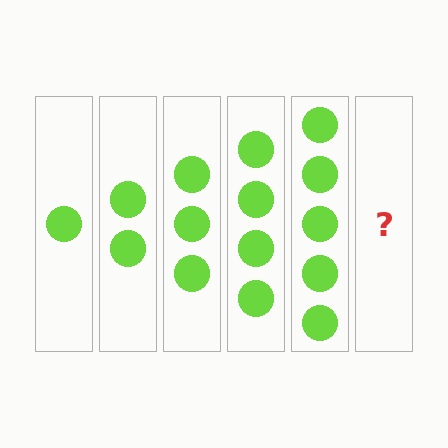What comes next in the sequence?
The next element should be 6 circles.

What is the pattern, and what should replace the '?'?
The pattern is that each step adds one more circle. The '?' should be 6 circles.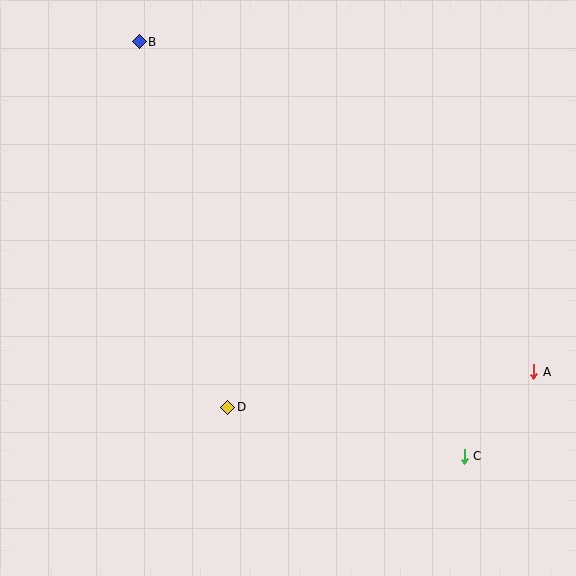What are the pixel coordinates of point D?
Point D is at (228, 407).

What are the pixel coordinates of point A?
Point A is at (534, 372).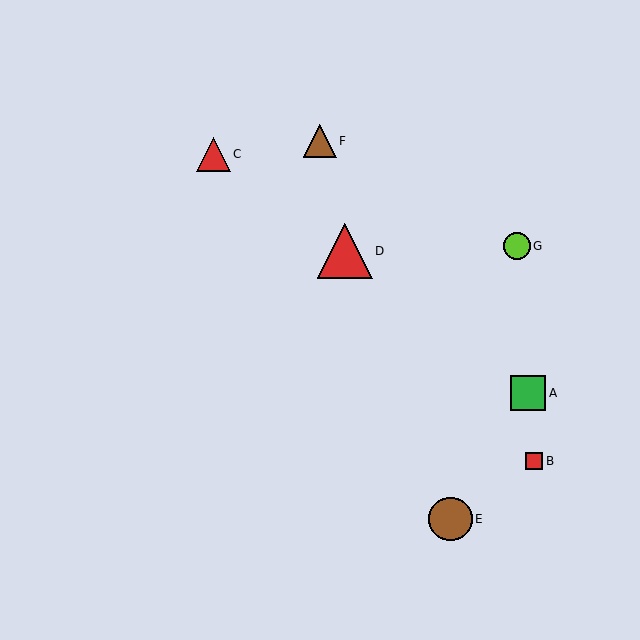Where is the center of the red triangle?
The center of the red triangle is at (213, 154).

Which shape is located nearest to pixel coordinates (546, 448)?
The red square (labeled B) at (534, 461) is nearest to that location.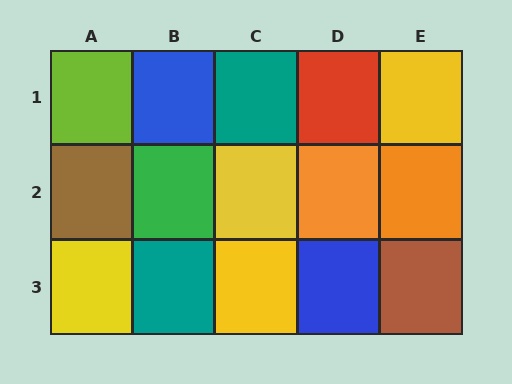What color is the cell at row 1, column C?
Teal.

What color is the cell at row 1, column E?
Yellow.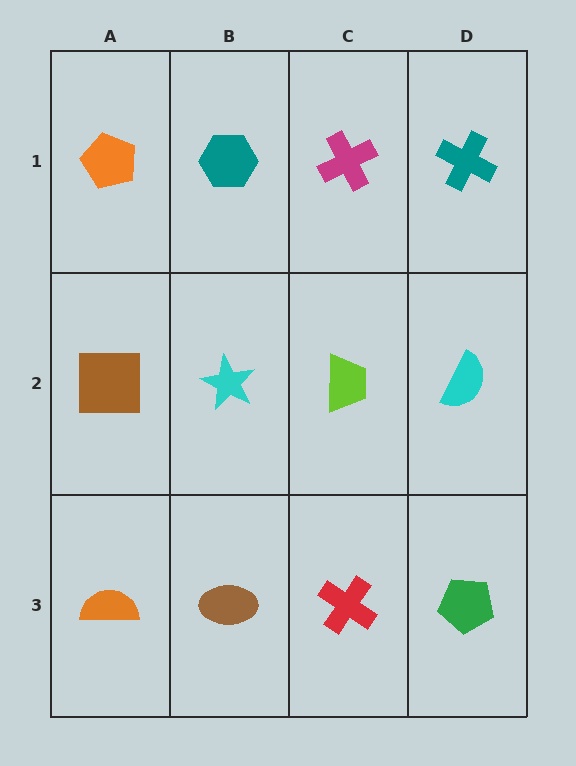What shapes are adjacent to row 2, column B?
A teal hexagon (row 1, column B), a brown ellipse (row 3, column B), a brown square (row 2, column A), a lime trapezoid (row 2, column C).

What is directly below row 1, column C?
A lime trapezoid.